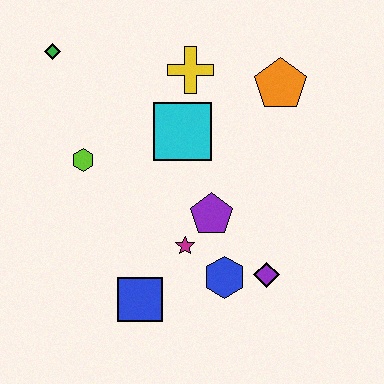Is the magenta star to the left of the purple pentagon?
Yes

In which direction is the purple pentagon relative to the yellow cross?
The purple pentagon is below the yellow cross.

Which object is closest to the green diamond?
The lime hexagon is closest to the green diamond.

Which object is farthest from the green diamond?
The purple diamond is farthest from the green diamond.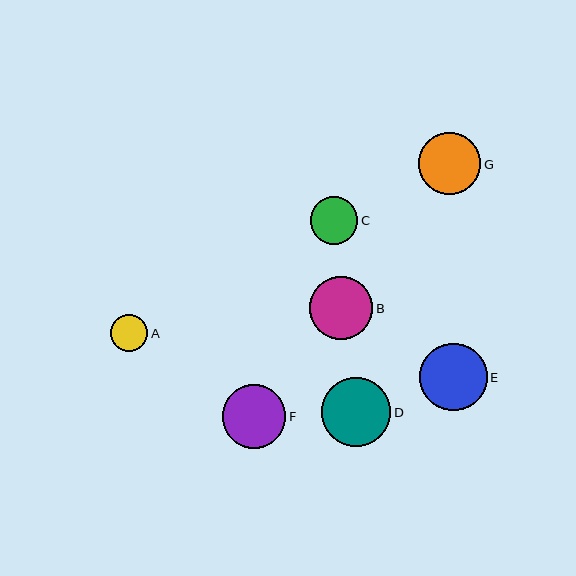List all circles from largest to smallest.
From largest to smallest: D, E, B, F, G, C, A.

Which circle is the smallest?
Circle A is the smallest with a size of approximately 37 pixels.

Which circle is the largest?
Circle D is the largest with a size of approximately 69 pixels.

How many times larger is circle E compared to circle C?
Circle E is approximately 1.4 times the size of circle C.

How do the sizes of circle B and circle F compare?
Circle B and circle F are approximately the same size.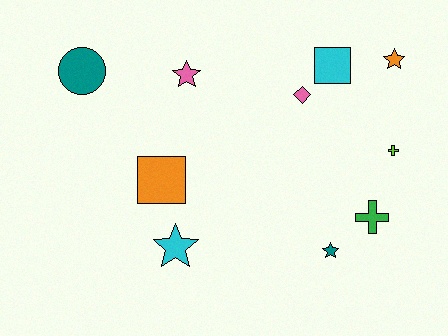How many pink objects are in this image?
There are 2 pink objects.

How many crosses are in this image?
There are 2 crosses.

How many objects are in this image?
There are 10 objects.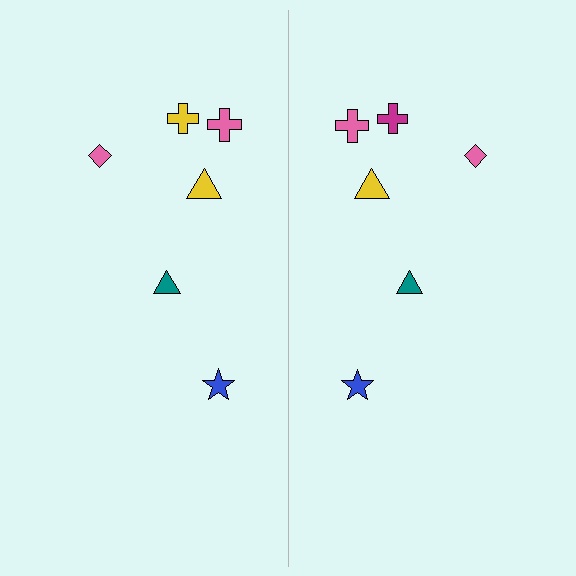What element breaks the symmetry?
The magenta cross on the right side breaks the symmetry — its mirror counterpart is yellow.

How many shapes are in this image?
There are 12 shapes in this image.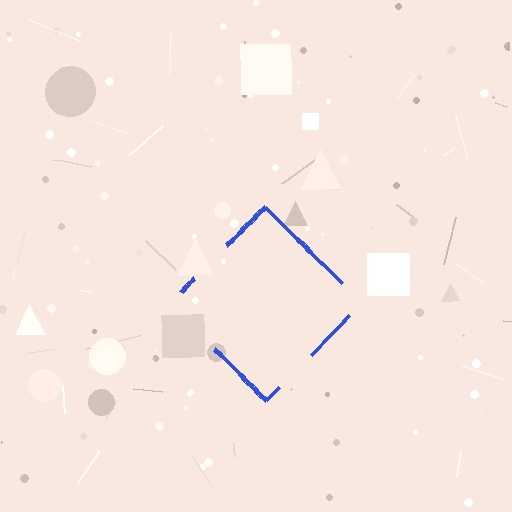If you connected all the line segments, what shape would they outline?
They would outline a diamond.